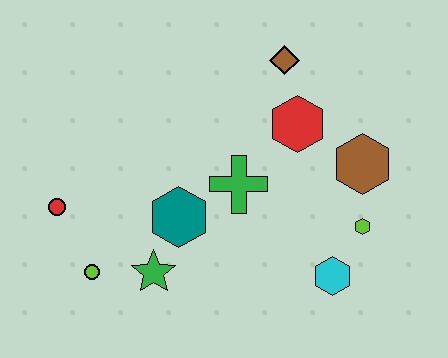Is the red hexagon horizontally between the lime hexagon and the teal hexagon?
Yes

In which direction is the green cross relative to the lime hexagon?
The green cross is to the left of the lime hexagon.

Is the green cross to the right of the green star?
Yes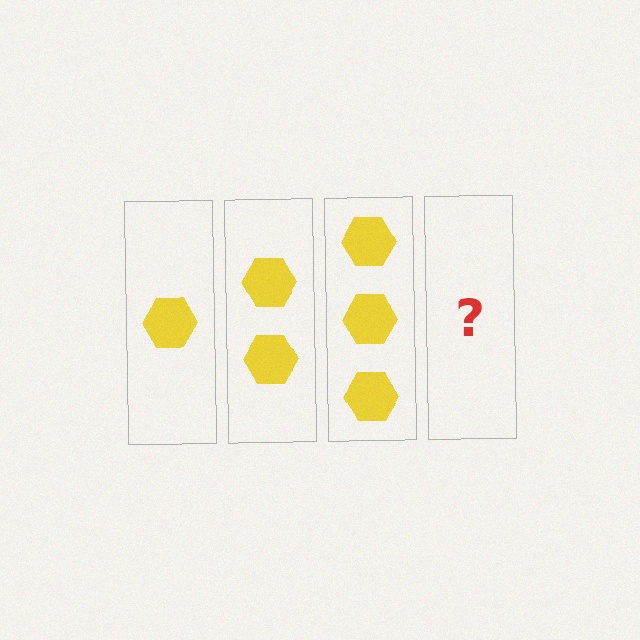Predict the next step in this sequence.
The next step is 4 hexagons.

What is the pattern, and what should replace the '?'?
The pattern is that each step adds one more hexagon. The '?' should be 4 hexagons.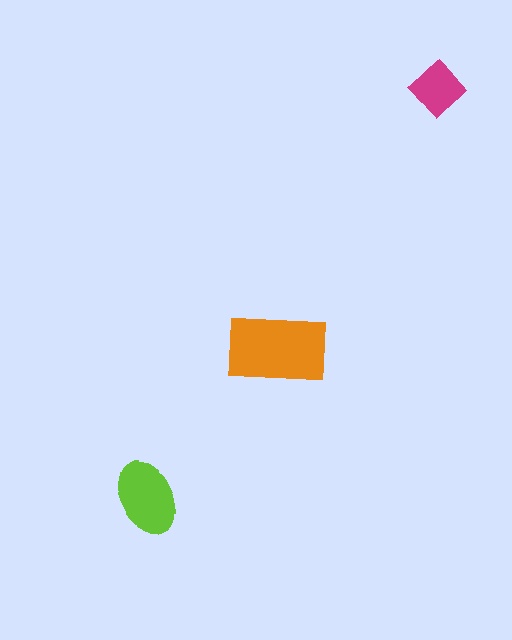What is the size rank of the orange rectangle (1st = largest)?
1st.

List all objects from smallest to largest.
The magenta diamond, the lime ellipse, the orange rectangle.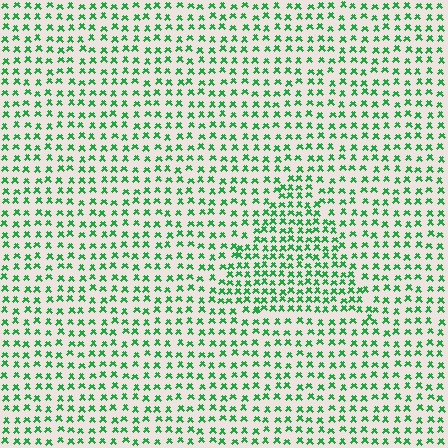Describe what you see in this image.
The image contains small green elements arranged at two different densities. A triangle-shaped region is visible where the elements are more densely packed than the surrounding area.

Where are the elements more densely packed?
The elements are more densely packed inside the triangle boundary.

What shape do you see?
I see a triangle.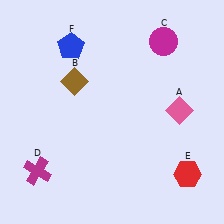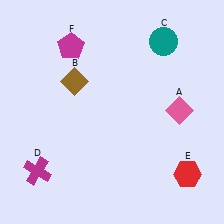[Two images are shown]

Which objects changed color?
C changed from magenta to teal. F changed from blue to magenta.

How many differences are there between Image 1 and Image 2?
There are 2 differences between the two images.